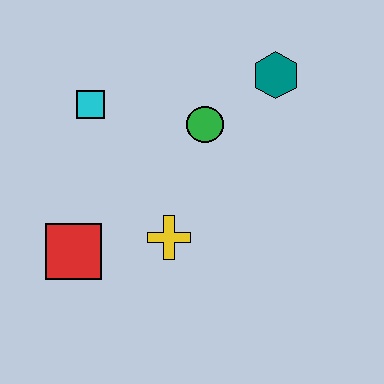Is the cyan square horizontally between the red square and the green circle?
Yes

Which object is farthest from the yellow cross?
The teal hexagon is farthest from the yellow cross.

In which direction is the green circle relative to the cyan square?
The green circle is to the right of the cyan square.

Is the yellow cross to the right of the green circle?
No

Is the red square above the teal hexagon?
No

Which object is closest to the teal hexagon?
The green circle is closest to the teal hexagon.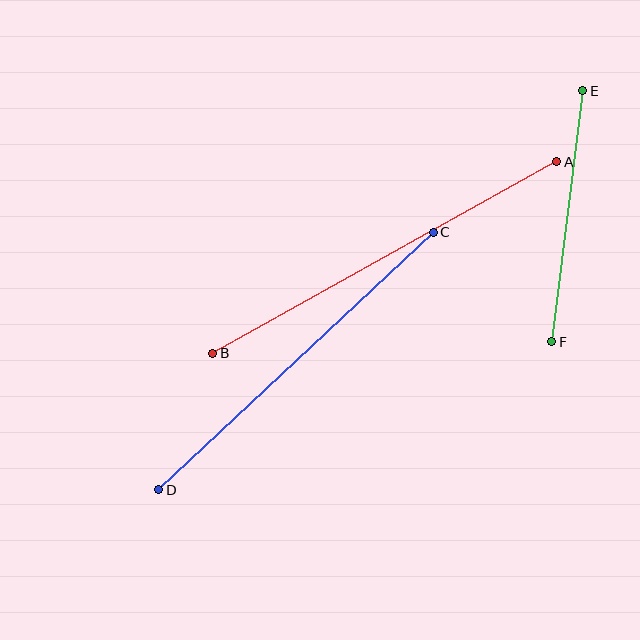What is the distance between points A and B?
The distance is approximately 394 pixels.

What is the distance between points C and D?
The distance is approximately 376 pixels.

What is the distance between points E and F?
The distance is approximately 253 pixels.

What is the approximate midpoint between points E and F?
The midpoint is at approximately (567, 216) pixels.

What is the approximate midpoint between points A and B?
The midpoint is at approximately (385, 258) pixels.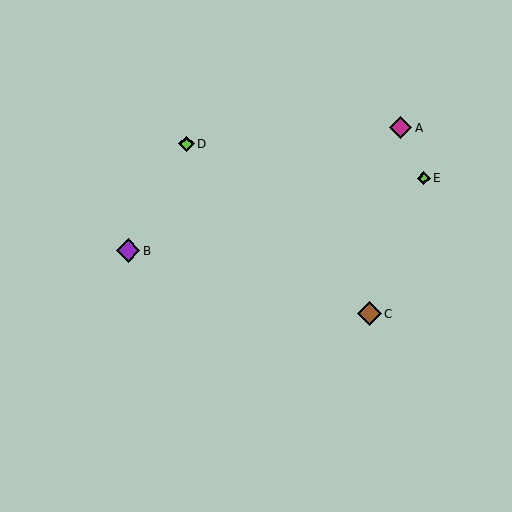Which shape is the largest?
The brown diamond (labeled C) is the largest.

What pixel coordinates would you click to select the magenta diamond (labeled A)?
Click at (400, 128) to select the magenta diamond A.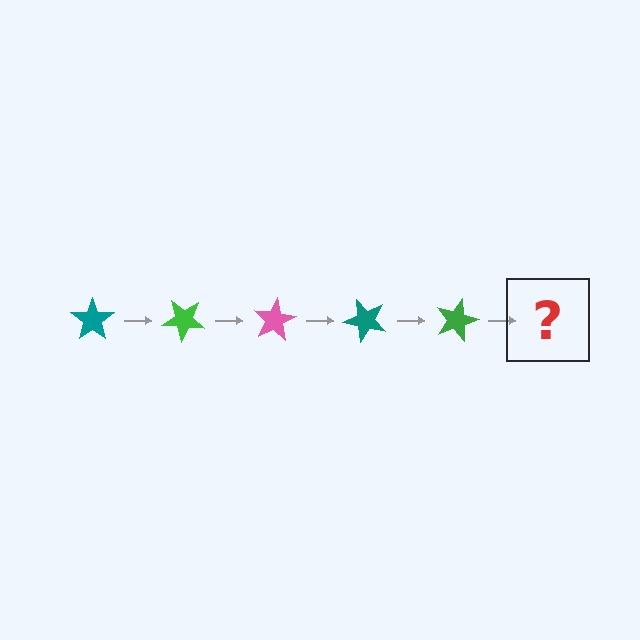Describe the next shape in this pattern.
It should be a pink star, rotated 200 degrees from the start.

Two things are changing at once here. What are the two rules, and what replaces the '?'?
The two rules are that it rotates 40 degrees each step and the color cycles through teal, green, and pink. The '?' should be a pink star, rotated 200 degrees from the start.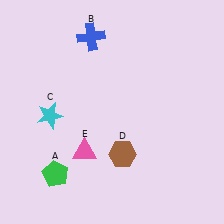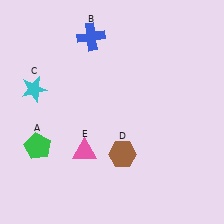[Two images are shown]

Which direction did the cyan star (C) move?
The cyan star (C) moved up.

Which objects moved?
The objects that moved are: the green pentagon (A), the cyan star (C).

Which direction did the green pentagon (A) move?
The green pentagon (A) moved up.